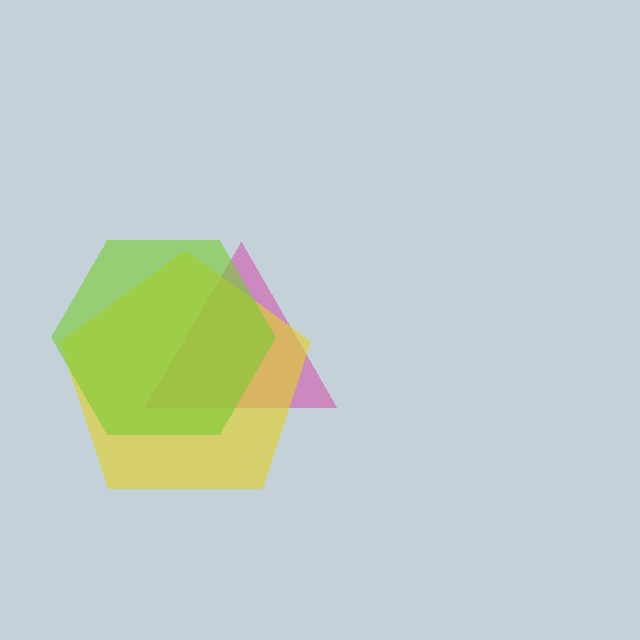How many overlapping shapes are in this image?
There are 3 overlapping shapes in the image.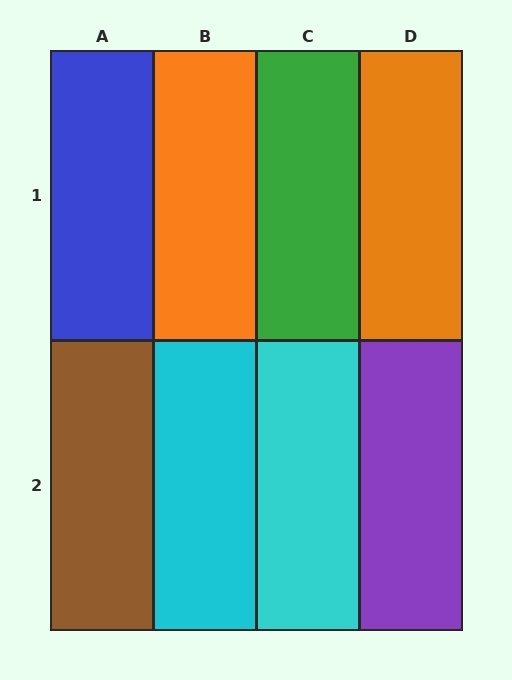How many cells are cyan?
2 cells are cyan.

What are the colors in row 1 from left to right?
Blue, orange, green, orange.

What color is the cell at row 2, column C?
Cyan.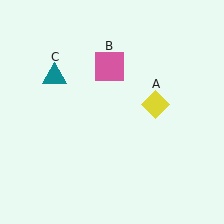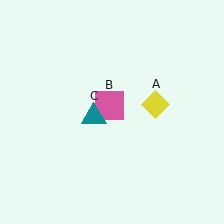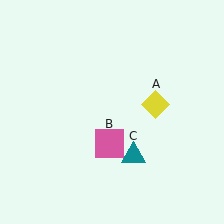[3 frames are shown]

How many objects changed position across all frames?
2 objects changed position: pink square (object B), teal triangle (object C).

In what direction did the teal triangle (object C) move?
The teal triangle (object C) moved down and to the right.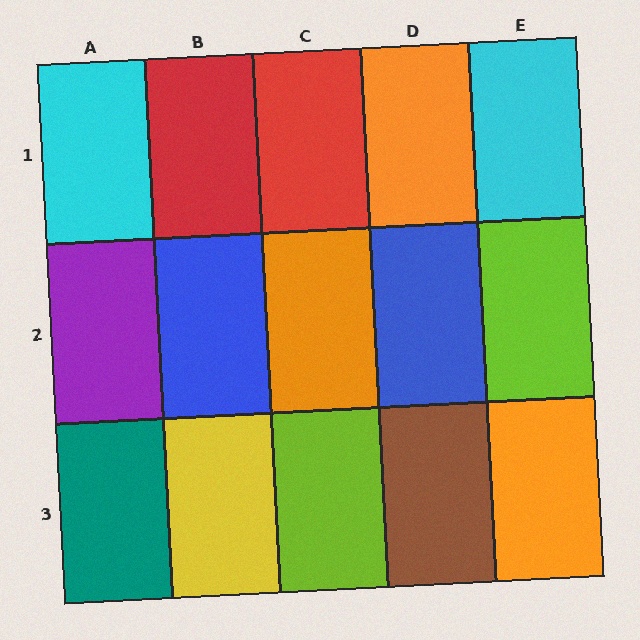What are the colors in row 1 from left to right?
Cyan, red, red, orange, cyan.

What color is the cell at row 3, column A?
Teal.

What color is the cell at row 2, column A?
Purple.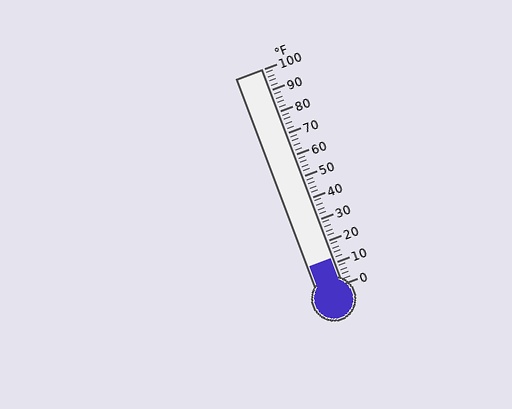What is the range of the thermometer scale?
The thermometer scale ranges from 0°F to 100°F.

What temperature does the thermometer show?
The thermometer shows approximately 12°F.